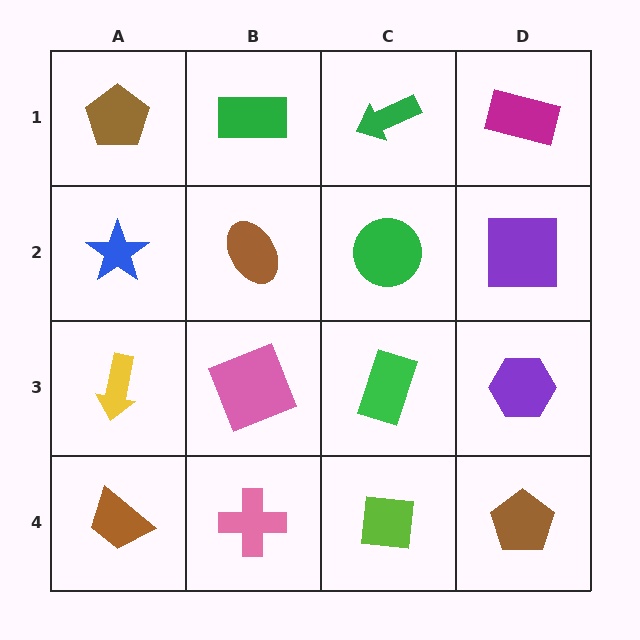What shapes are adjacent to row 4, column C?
A green rectangle (row 3, column C), a pink cross (row 4, column B), a brown pentagon (row 4, column D).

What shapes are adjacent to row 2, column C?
A green arrow (row 1, column C), a green rectangle (row 3, column C), a brown ellipse (row 2, column B), a purple square (row 2, column D).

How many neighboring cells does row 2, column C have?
4.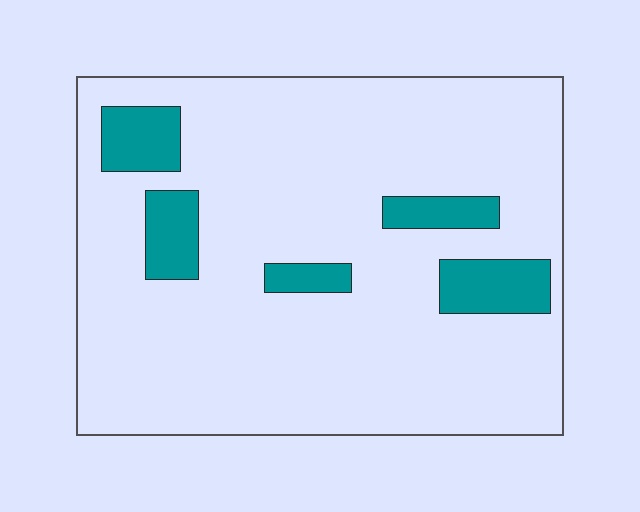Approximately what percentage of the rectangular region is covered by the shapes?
Approximately 15%.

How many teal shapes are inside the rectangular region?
5.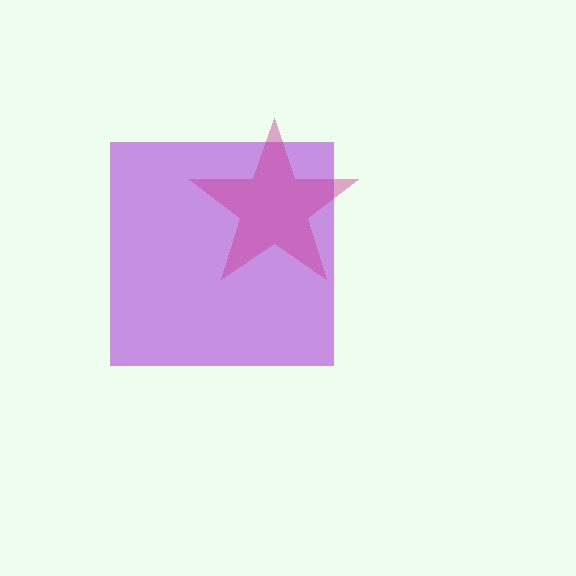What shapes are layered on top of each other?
The layered shapes are: a purple square, a magenta star.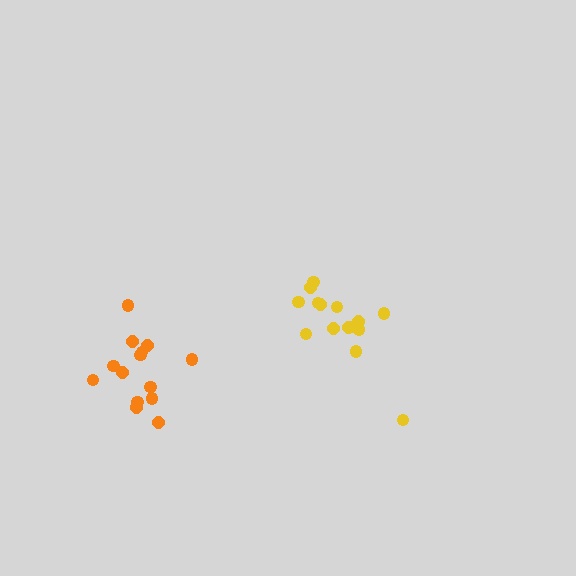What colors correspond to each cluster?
The clusters are colored: orange, yellow.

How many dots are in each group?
Group 1: 14 dots, Group 2: 15 dots (29 total).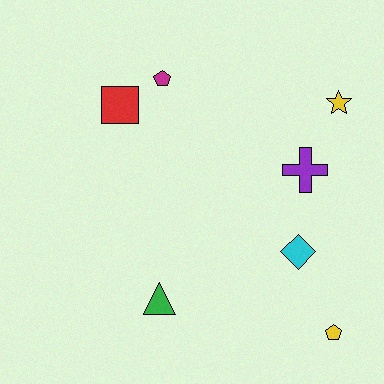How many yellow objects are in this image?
There are 2 yellow objects.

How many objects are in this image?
There are 7 objects.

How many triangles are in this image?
There is 1 triangle.